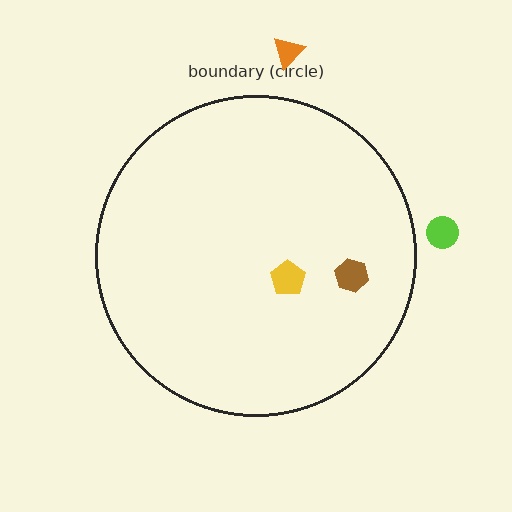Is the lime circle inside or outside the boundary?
Outside.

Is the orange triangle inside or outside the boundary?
Outside.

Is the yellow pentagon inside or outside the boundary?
Inside.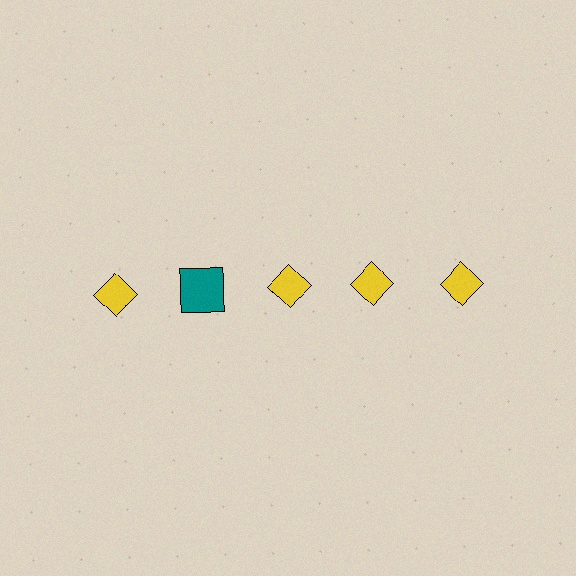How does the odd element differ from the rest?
It differs in both color (teal instead of yellow) and shape (square instead of diamond).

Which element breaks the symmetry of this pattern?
The teal square in the top row, second from left column breaks the symmetry. All other shapes are yellow diamonds.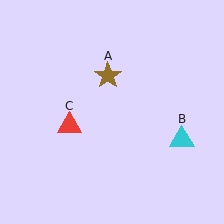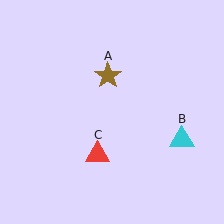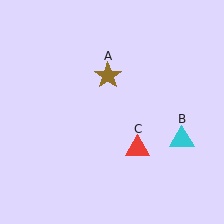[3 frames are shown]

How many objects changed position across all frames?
1 object changed position: red triangle (object C).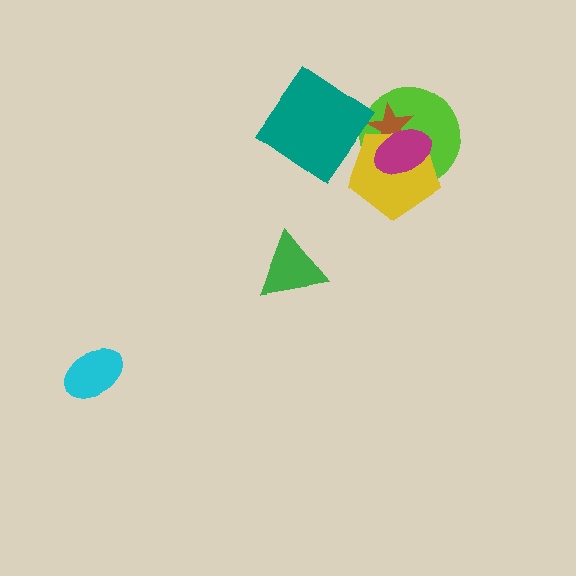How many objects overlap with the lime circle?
3 objects overlap with the lime circle.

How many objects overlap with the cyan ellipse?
0 objects overlap with the cyan ellipse.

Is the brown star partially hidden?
Yes, it is partially covered by another shape.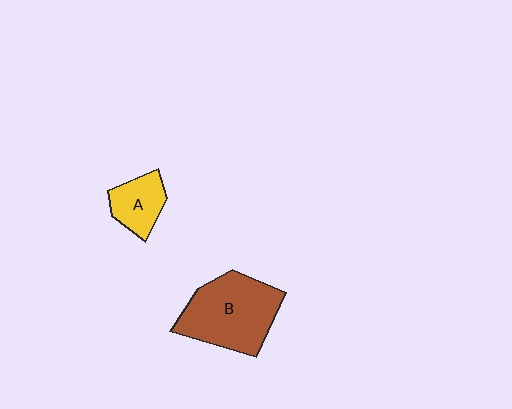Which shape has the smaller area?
Shape A (yellow).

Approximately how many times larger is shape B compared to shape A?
Approximately 2.3 times.